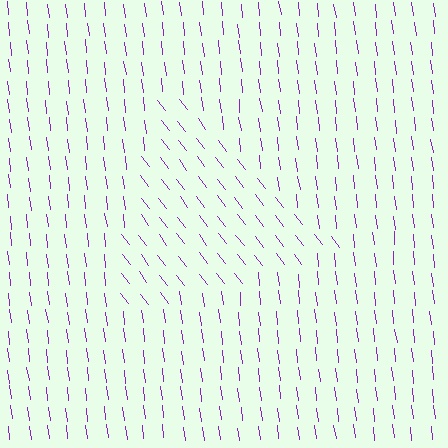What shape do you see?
I see a triangle.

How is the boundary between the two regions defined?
The boundary is defined purely by a change in line orientation (approximately 30 degrees difference). All lines are the same color and thickness.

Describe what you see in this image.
The image is filled with small purple line segments. A triangle region in the image has lines oriented differently from the surrounding lines, creating a visible texture boundary.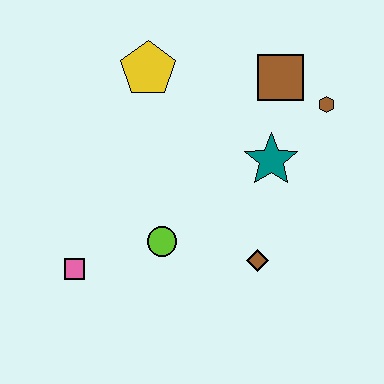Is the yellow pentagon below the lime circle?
No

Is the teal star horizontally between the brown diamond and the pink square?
No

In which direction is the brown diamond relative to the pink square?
The brown diamond is to the right of the pink square.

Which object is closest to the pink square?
The lime circle is closest to the pink square.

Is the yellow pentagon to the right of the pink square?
Yes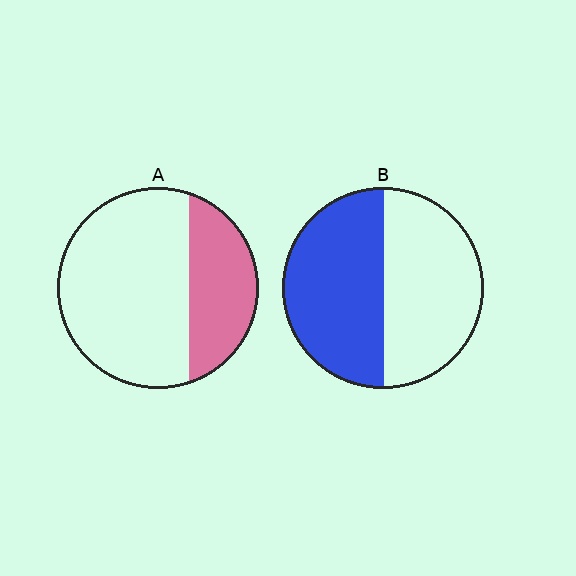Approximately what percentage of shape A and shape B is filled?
A is approximately 30% and B is approximately 50%.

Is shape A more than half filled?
No.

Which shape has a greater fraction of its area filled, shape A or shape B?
Shape B.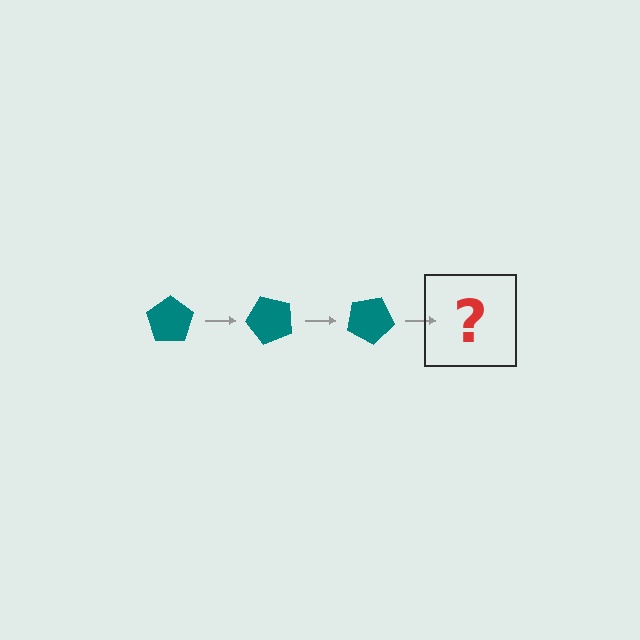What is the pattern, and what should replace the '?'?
The pattern is that the pentagon rotates 50 degrees each step. The '?' should be a teal pentagon rotated 150 degrees.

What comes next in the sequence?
The next element should be a teal pentagon rotated 150 degrees.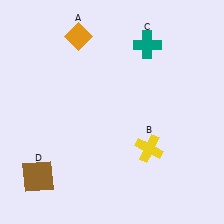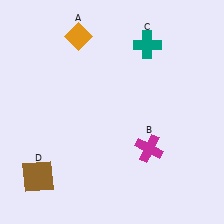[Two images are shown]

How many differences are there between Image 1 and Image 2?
There is 1 difference between the two images.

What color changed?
The cross (B) changed from yellow in Image 1 to magenta in Image 2.